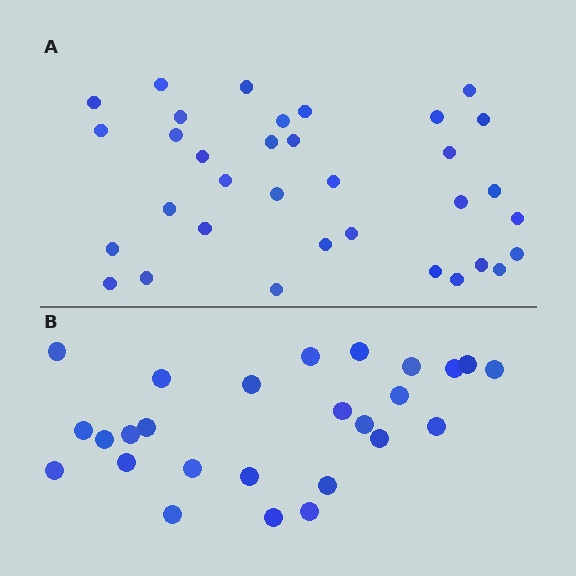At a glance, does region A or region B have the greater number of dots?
Region A (the top region) has more dots.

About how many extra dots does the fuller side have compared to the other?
Region A has roughly 8 or so more dots than region B.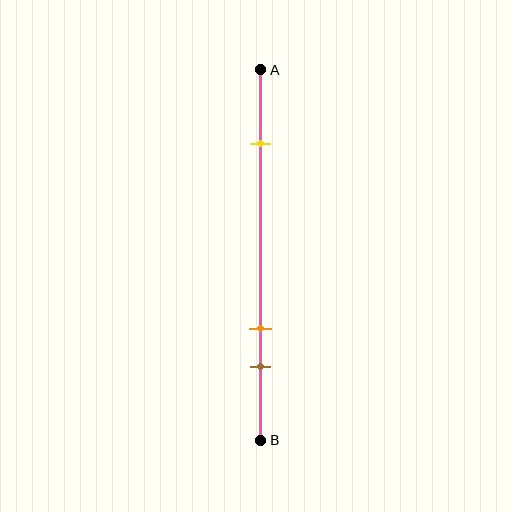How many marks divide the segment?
There are 3 marks dividing the segment.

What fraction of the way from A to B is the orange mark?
The orange mark is approximately 70% (0.7) of the way from A to B.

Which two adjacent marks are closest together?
The orange and brown marks are the closest adjacent pair.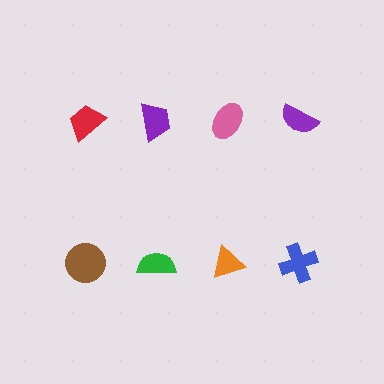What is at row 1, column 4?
A purple semicircle.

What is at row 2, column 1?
A brown circle.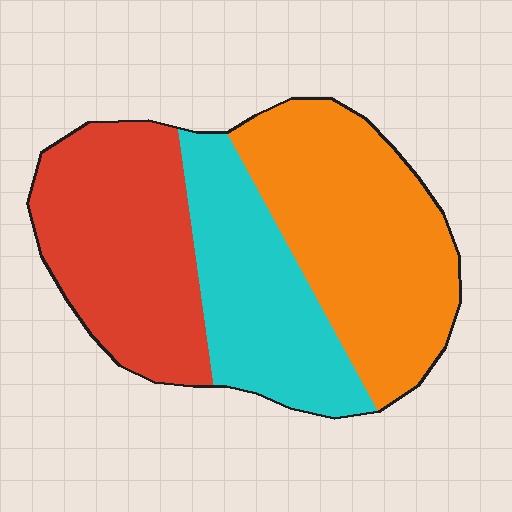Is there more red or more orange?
Orange.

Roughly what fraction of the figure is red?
Red takes up about one third (1/3) of the figure.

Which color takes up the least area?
Cyan, at roughly 25%.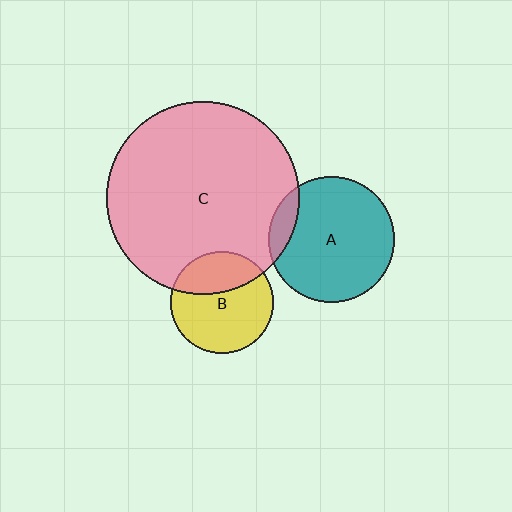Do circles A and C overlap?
Yes.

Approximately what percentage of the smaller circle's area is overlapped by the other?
Approximately 10%.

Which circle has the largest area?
Circle C (pink).